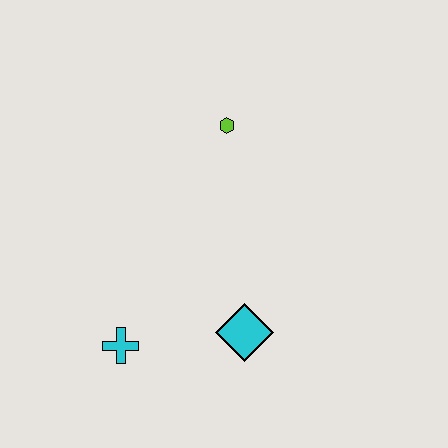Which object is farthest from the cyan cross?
The lime hexagon is farthest from the cyan cross.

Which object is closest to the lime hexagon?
The cyan diamond is closest to the lime hexagon.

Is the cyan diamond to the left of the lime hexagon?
No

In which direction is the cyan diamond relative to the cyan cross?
The cyan diamond is to the right of the cyan cross.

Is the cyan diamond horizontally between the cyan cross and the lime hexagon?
No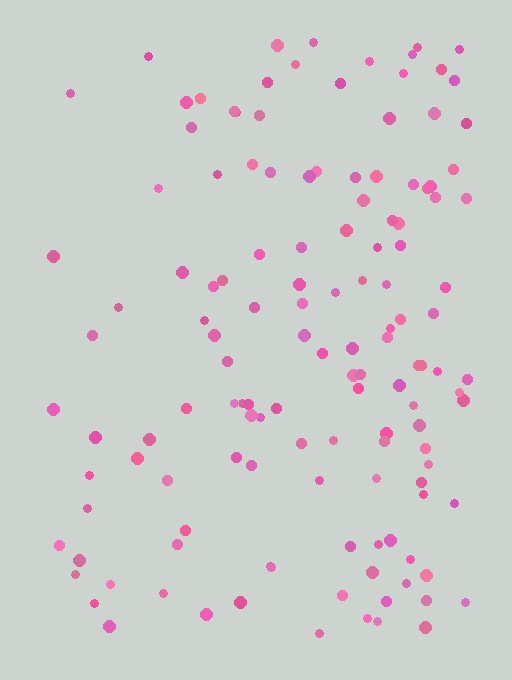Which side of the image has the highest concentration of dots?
The right.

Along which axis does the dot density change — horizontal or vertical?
Horizontal.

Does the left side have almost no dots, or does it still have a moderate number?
Still a moderate number, just noticeably fewer than the right.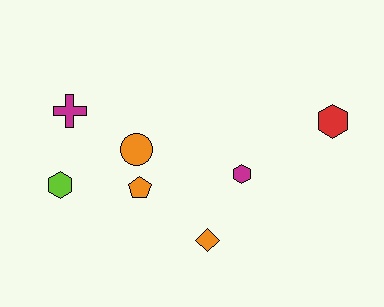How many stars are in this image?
There are no stars.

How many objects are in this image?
There are 7 objects.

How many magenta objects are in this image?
There are 2 magenta objects.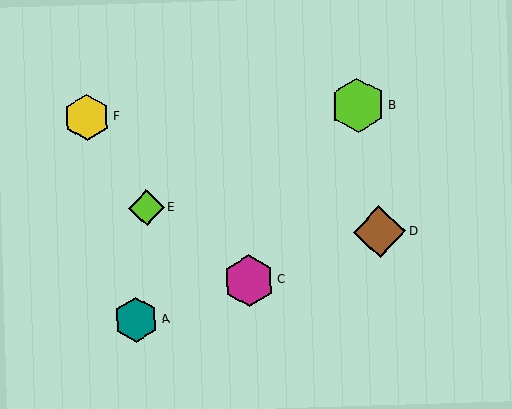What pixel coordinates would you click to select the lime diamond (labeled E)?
Click at (147, 208) to select the lime diamond E.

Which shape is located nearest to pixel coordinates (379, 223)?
The brown diamond (labeled D) at (380, 232) is nearest to that location.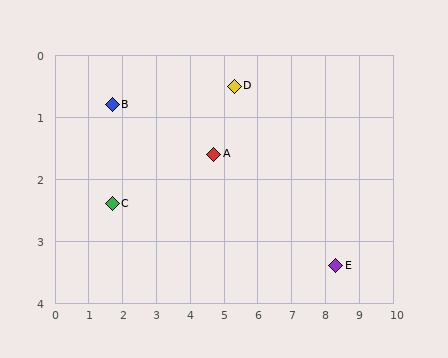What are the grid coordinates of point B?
Point B is at approximately (1.7, 0.8).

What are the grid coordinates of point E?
Point E is at approximately (8.3, 3.4).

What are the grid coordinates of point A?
Point A is at approximately (4.7, 1.6).